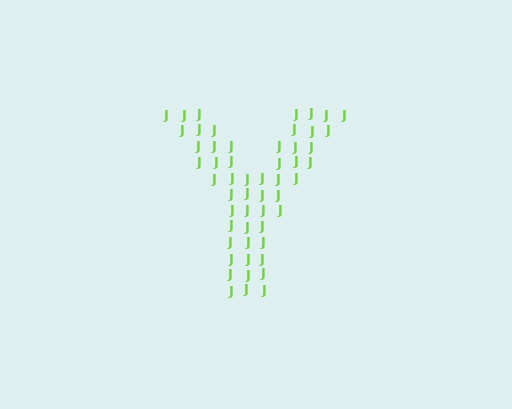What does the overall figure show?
The overall figure shows the letter Y.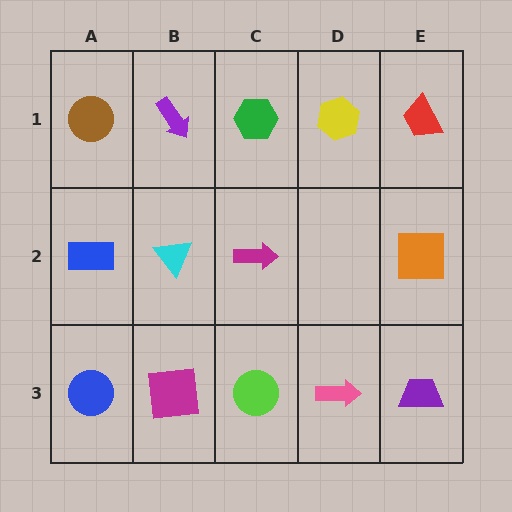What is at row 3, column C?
A lime circle.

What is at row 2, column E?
An orange square.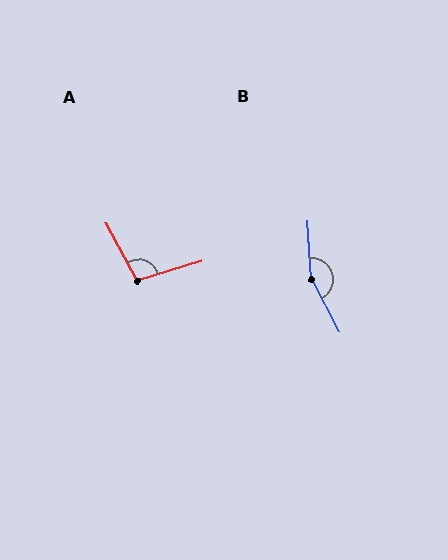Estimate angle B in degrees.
Approximately 156 degrees.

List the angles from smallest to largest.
A (102°), B (156°).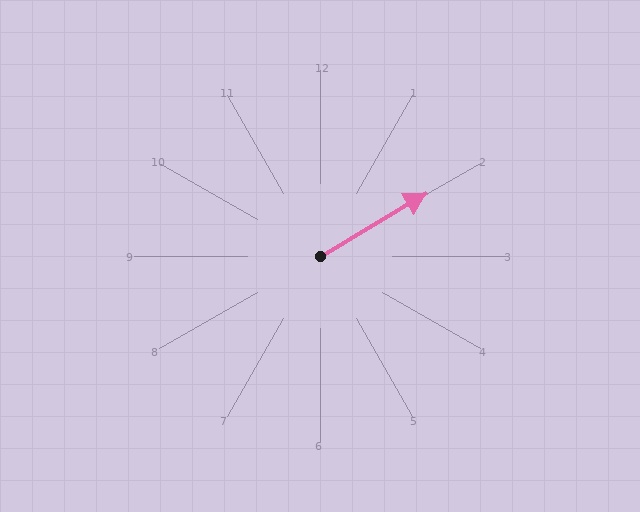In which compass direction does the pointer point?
Northeast.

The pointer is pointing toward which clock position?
Roughly 2 o'clock.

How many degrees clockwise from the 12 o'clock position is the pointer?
Approximately 59 degrees.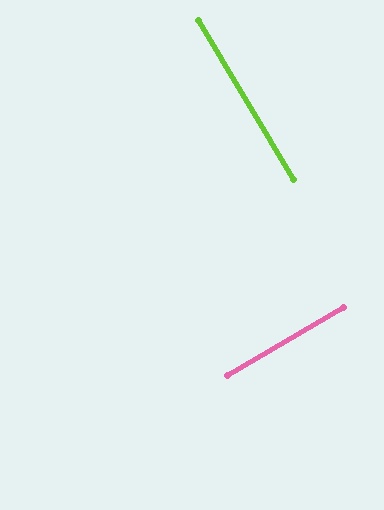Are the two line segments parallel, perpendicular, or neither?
Perpendicular — they meet at approximately 89°.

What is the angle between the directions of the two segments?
Approximately 89 degrees.